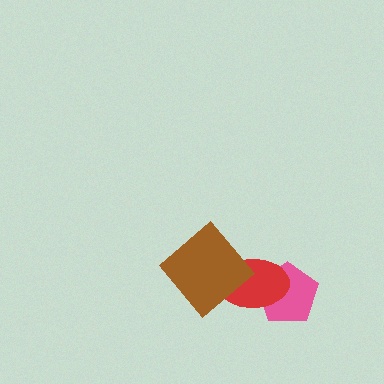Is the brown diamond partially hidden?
No, no other shape covers it.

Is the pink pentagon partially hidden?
Yes, it is partially covered by another shape.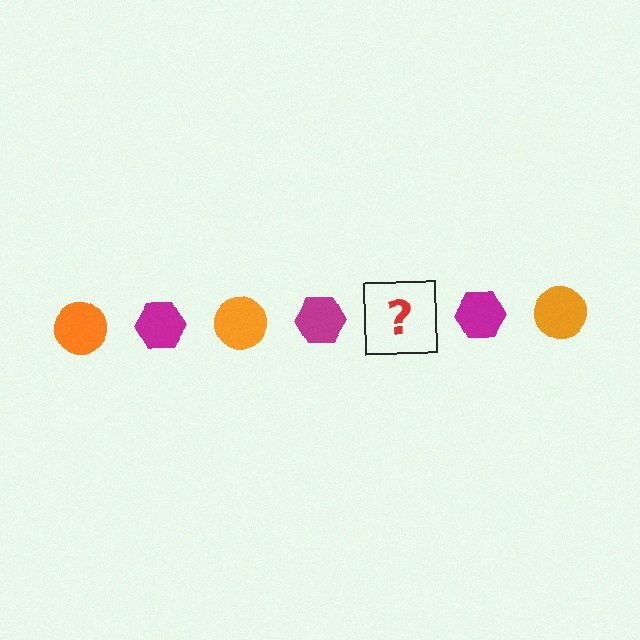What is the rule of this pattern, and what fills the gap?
The rule is that the pattern alternates between orange circle and magenta hexagon. The gap should be filled with an orange circle.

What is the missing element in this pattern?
The missing element is an orange circle.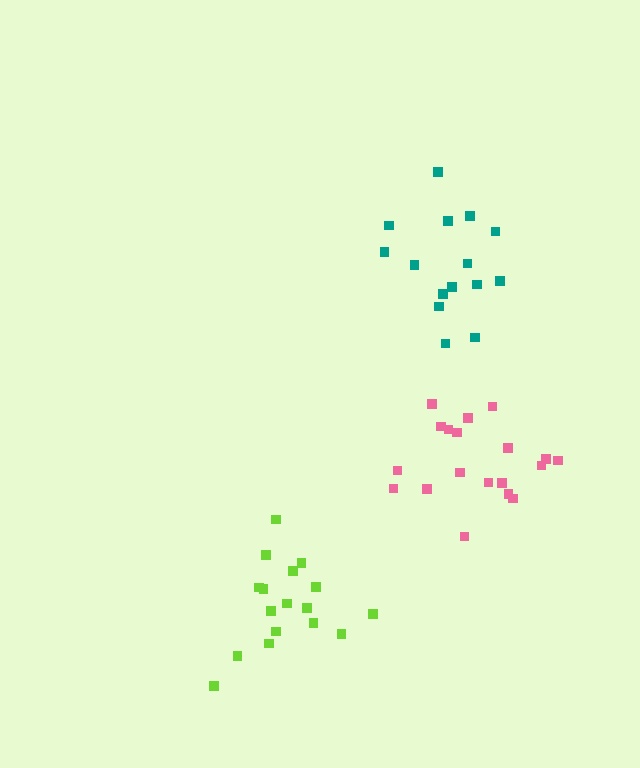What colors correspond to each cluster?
The clusters are colored: pink, lime, teal.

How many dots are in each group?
Group 1: 19 dots, Group 2: 17 dots, Group 3: 15 dots (51 total).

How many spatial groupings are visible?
There are 3 spatial groupings.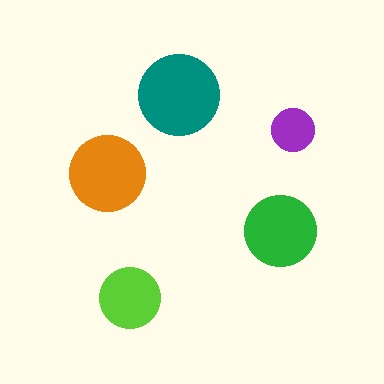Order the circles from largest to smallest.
the teal one, the orange one, the green one, the lime one, the purple one.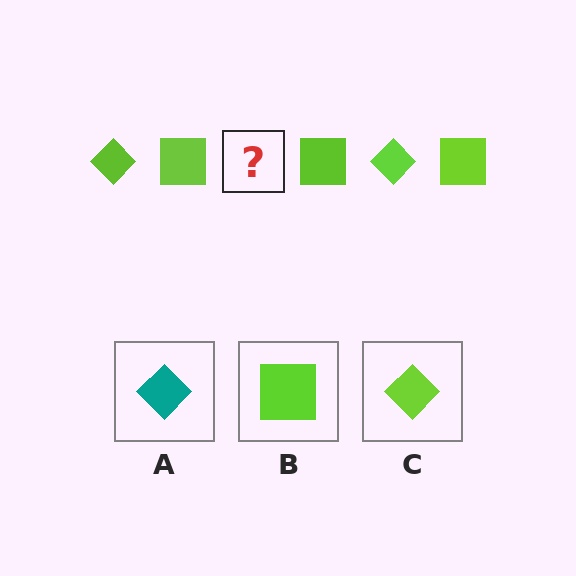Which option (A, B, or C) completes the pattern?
C.